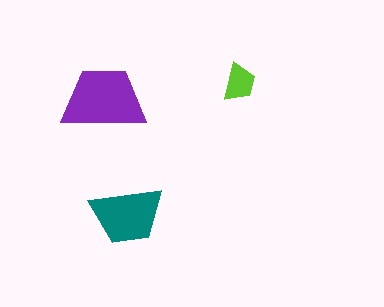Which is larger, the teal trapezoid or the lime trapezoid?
The teal one.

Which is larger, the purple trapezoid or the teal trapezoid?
The purple one.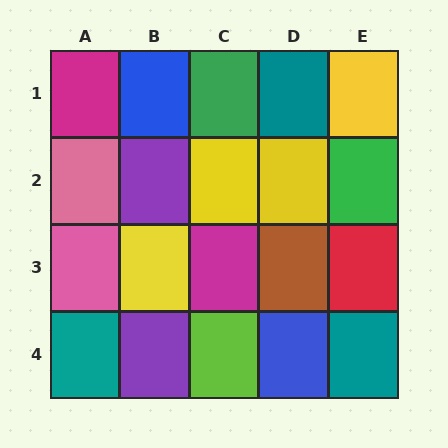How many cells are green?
2 cells are green.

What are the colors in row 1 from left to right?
Magenta, blue, green, teal, yellow.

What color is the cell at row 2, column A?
Pink.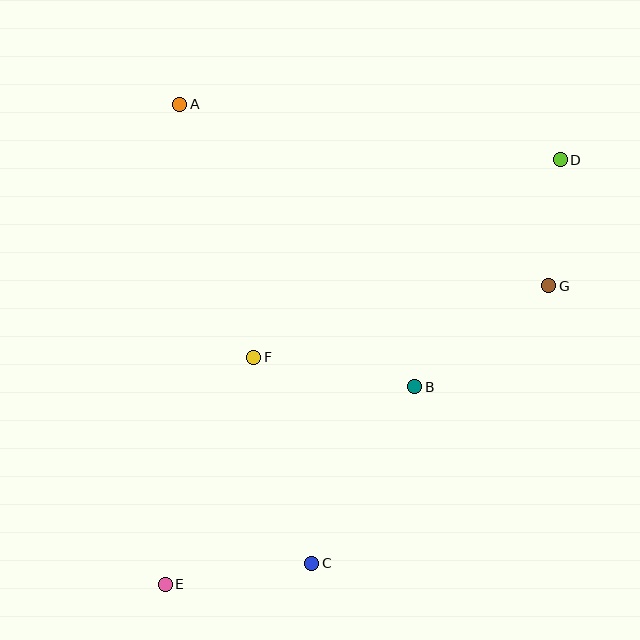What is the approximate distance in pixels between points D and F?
The distance between D and F is approximately 364 pixels.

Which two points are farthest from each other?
Points D and E are farthest from each other.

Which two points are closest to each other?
Points D and G are closest to each other.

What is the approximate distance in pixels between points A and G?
The distance between A and G is approximately 411 pixels.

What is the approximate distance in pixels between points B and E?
The distance between B and E is approximately 318 pixels.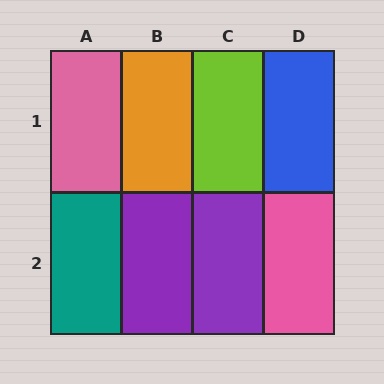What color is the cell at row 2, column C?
Purple.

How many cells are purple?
2 cells are purple.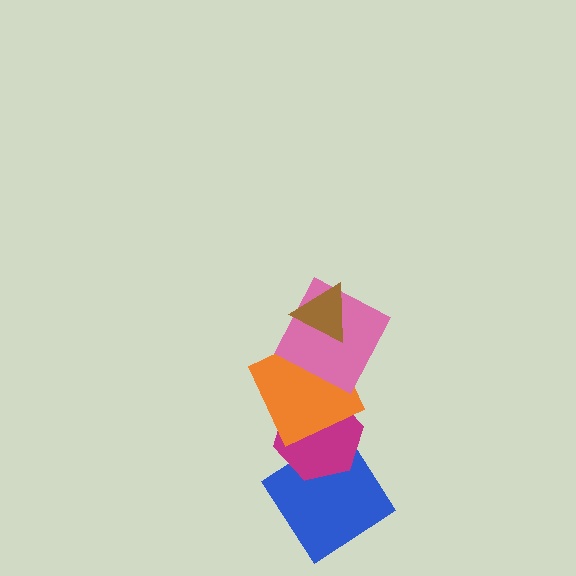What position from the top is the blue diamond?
The blue diamond is 5th from the top.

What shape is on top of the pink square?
The brown triangle is on top of the pink square.